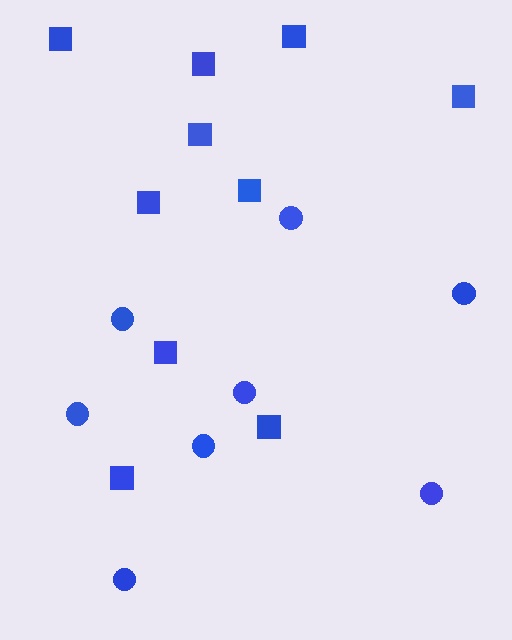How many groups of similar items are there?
There are 2 groups: one group of squares (10) and one group of circles (8).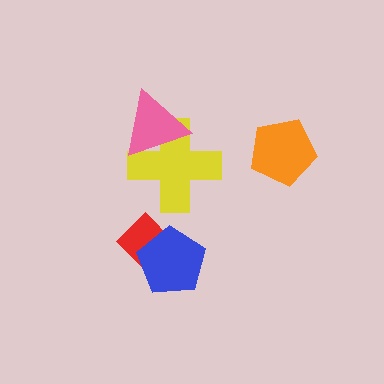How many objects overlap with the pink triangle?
1 object overlaps with the pink triangle.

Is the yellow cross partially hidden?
Yes, it is partially covered by another shape.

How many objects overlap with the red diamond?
1 object overlaps with the red diamond.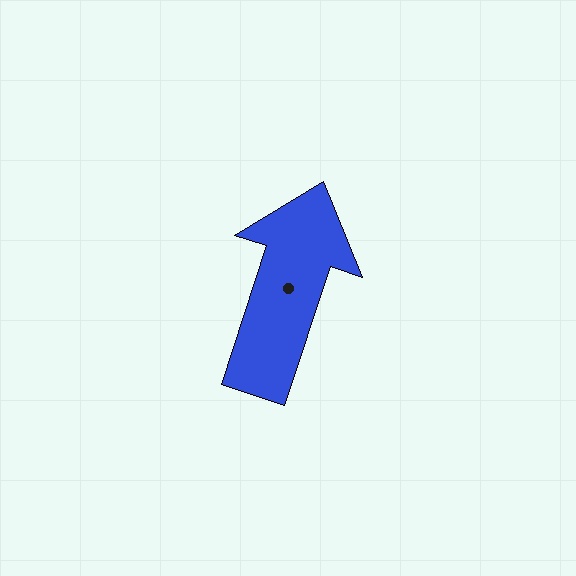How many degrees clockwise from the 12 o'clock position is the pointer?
Approximately 18 degrees.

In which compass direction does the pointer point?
North.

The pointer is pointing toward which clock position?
Roughly 1 o'clock.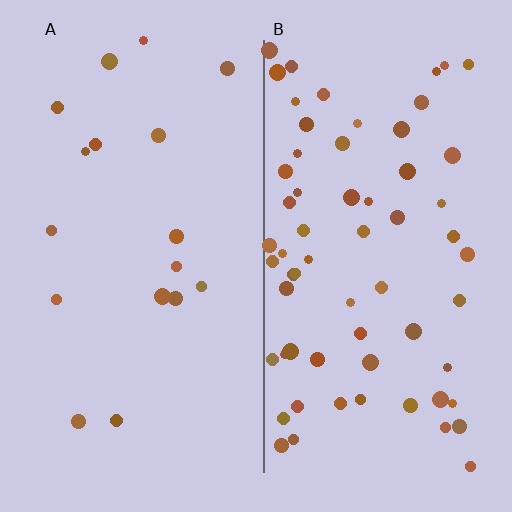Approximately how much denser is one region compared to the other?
Approximately 3.8× — region B over region A.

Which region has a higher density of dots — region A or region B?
B (the right).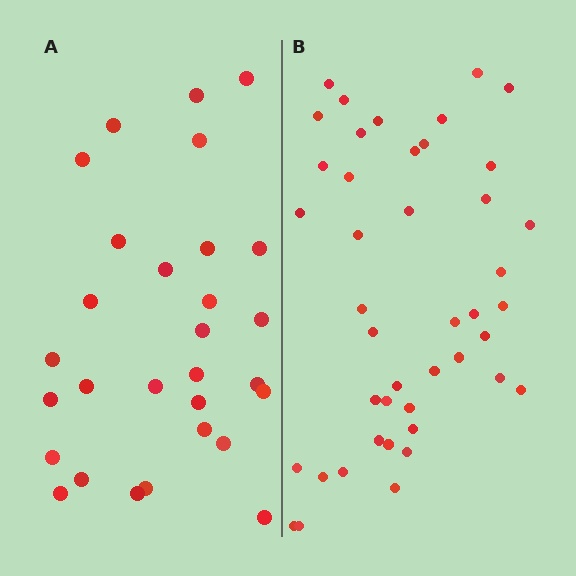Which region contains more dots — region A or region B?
Region B (the right region) has more dots.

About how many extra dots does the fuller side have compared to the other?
Region B has approximately 15 more dots than region A.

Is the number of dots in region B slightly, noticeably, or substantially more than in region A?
Region B has substantially more. The ratio is roughly 1.5 to 1.